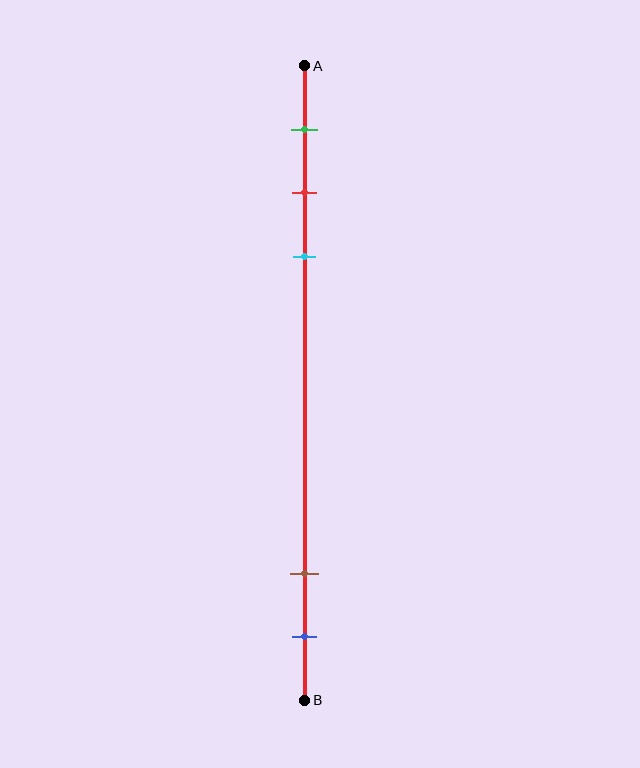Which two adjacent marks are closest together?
The red and cyan marks are the closest adjacent pair.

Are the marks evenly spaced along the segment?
No, the marks are not evenly spaced.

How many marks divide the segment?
There are 5 marks dividing the segment.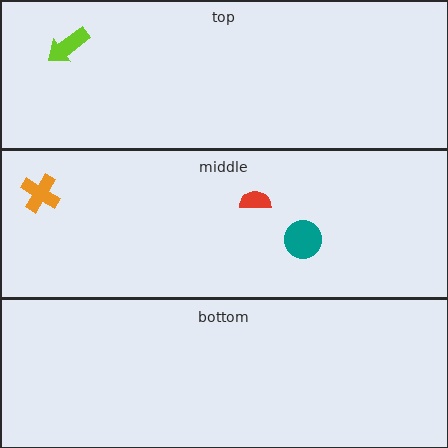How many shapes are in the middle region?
3.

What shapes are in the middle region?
The teal circle, the orange cross, the red semicircle.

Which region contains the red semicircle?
The middle region.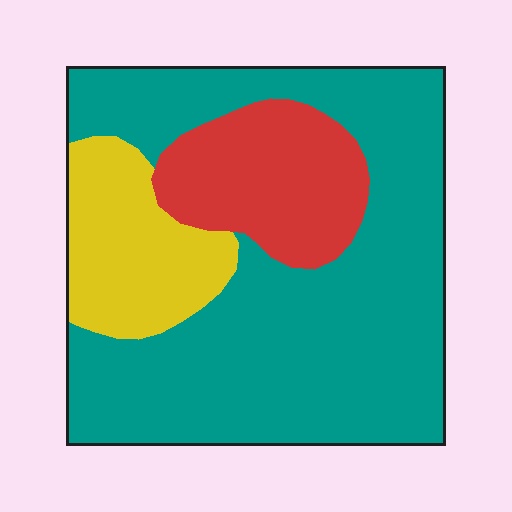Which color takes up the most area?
Teal, at roughly 65%.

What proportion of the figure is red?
Red covers roughly 20% of the figure.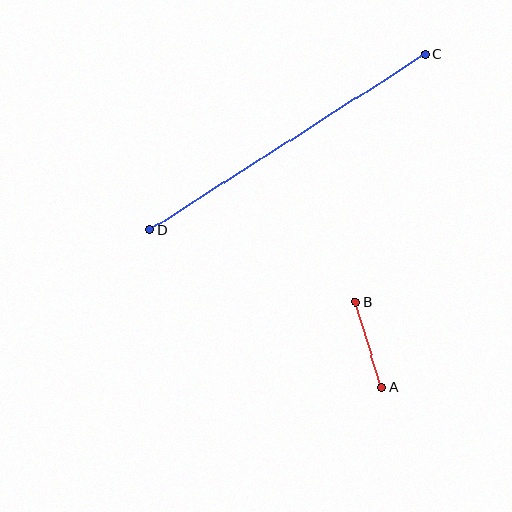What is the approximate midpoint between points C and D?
The midpoint is at approximately (288, 142) pixels.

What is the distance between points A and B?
The distance is approximately 89 pixels.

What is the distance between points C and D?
The distance is approximately 327 pixels.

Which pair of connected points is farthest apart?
Points C and D are farthest apart.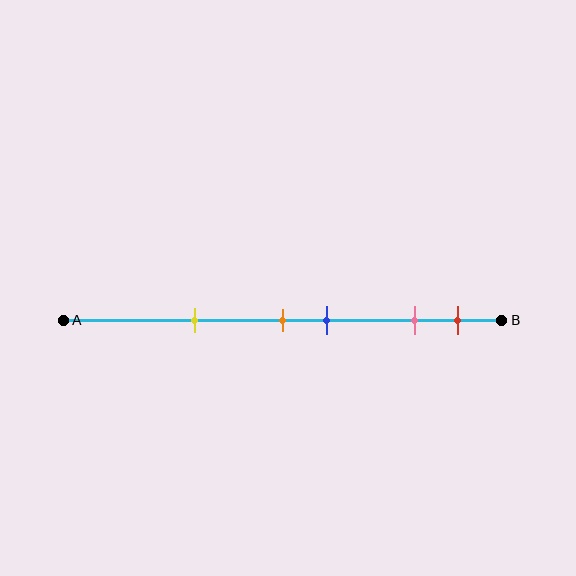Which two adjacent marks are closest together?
The orange and blue marks are the closest adjacent pair.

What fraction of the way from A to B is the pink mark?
The pink mark is approximately 80% (0.8) of the way from A to B.